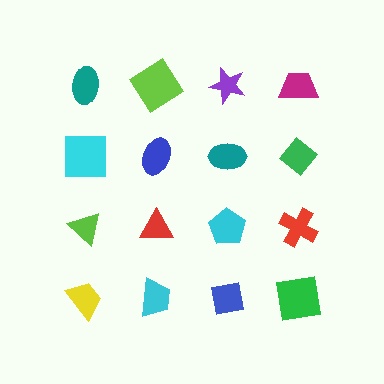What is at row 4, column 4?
A green square.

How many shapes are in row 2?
4 shapes.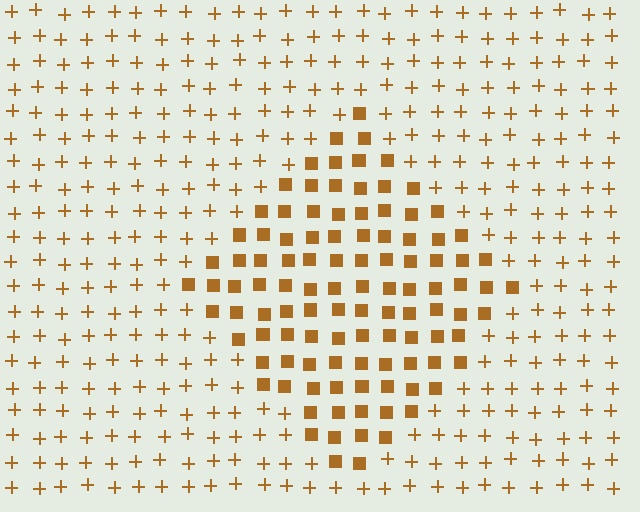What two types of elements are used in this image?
The image uses squares inside the diamond region and plus signs outside it.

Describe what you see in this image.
The image is filled with small brown elements arranged in a uniform grid. A diamond-shaped region contains squares, while the surrounding area contains plus signs. The boundary is defined purely by the change in element shape.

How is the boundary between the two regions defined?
The boundary is defined by a change in element shape: squares inside vs. plus signs outside. All elements share the same color and spacing.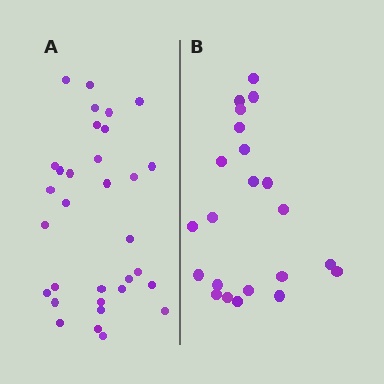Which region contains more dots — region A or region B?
Region A (the left region) has more dots.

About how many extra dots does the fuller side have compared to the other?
Region A has roughly 10 or so more dots than region B.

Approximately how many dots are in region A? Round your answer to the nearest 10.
About 30 dots. (The exact count is 32, which rounds to 30.)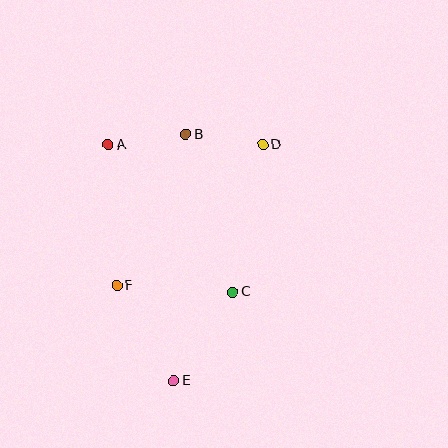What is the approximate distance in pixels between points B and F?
The distance between B and F is approximately 166 pixels.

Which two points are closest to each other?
Points B and D are closest to each other.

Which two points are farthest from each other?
Points D and E are farthest from each other.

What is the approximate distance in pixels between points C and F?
The distance between C and F is approximately 116 pixels.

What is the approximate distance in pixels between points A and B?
The distance between A and B is approximately 78 pixels.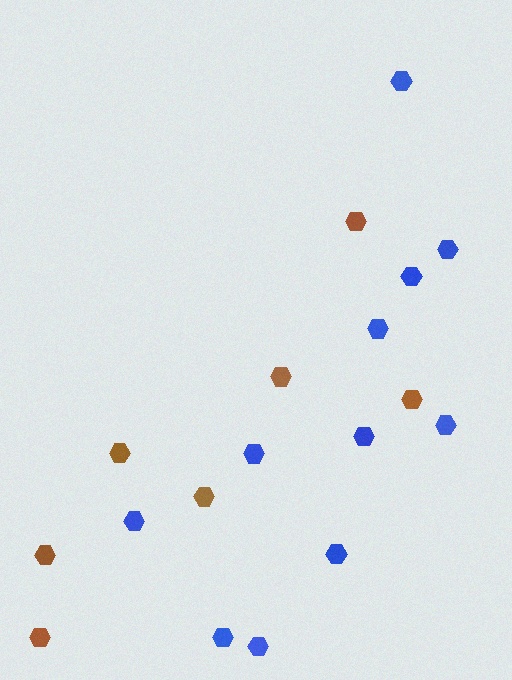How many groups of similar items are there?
There are 2 groups: one group of blue hexagons (11) and one group of brown hexagons (7).